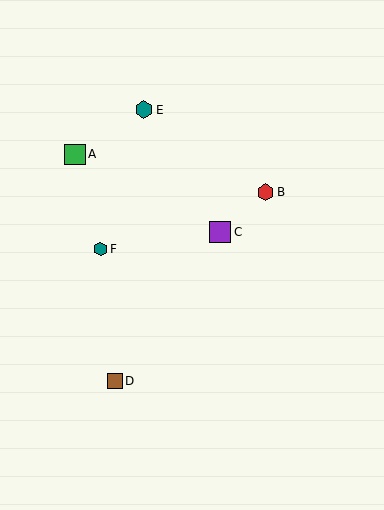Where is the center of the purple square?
The center of the purple square is at (220, 232).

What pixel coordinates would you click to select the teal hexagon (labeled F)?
Click at (101, 249) to select the teal hexagon F.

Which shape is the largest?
The purple square (labeled C) is the largest.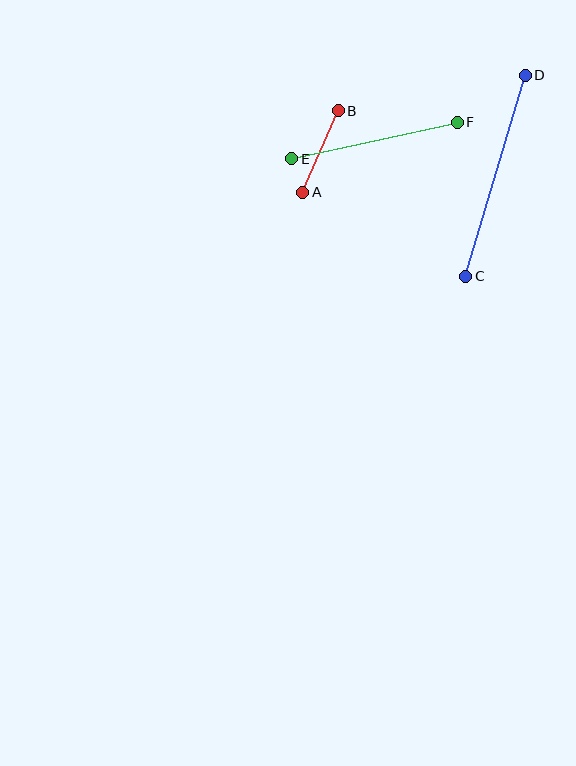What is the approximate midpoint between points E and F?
The midpoint is at approximately (375, 141) pixels.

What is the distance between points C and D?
The distance is approximately 210 pixels.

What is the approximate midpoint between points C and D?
The midpoint is at approximately (496, 176) pixels.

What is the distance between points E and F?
The distance is approximately 170 pixels.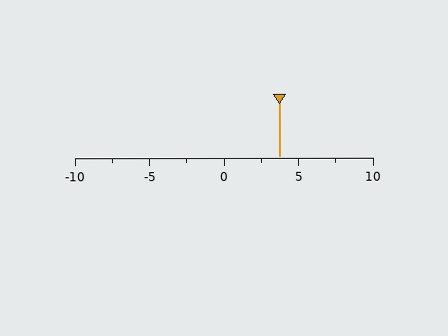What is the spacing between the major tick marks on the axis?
The major ticks are spaced 5 apart.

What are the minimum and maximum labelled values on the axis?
The axis runs from -10 to 10.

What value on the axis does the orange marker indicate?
The marker indicates approximately 3.8.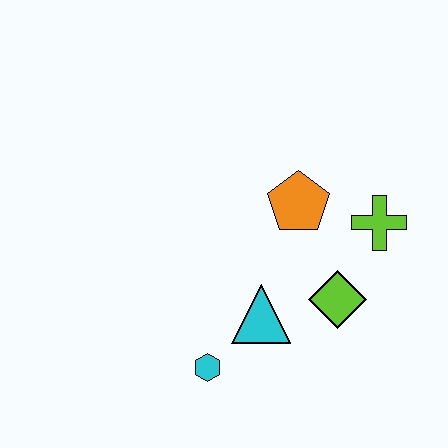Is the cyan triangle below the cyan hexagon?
No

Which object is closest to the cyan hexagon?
The cyan triangle is closest to the cyan hexagon.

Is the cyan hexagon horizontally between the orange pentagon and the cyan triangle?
No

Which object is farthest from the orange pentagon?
The cyan hexagon is farthest from the orange pentagon.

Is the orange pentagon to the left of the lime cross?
Yes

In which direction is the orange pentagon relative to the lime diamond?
The orange pentagon is above the lime diamond.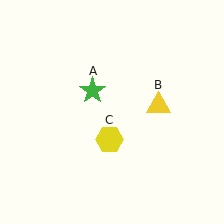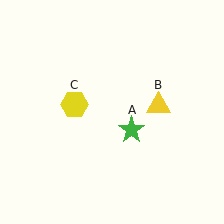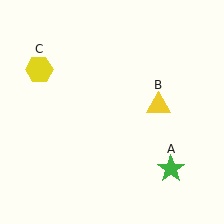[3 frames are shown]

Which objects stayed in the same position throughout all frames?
Yellow triangle (object B) remained stationary.